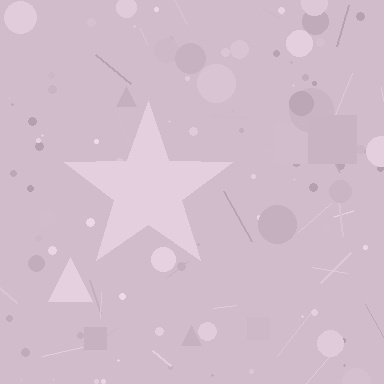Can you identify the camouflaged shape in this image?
The camouflaged shape is a star.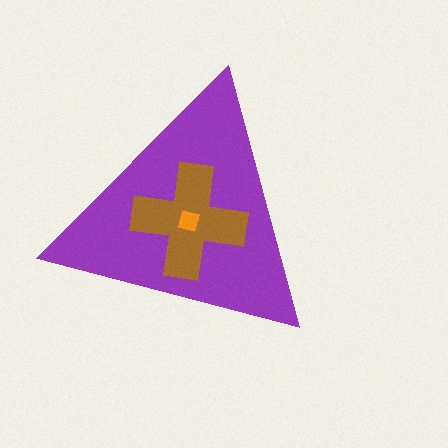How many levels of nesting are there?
3.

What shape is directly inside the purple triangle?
The brown cross.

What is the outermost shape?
The purple triangle.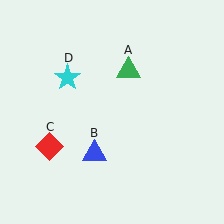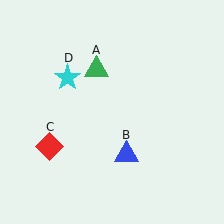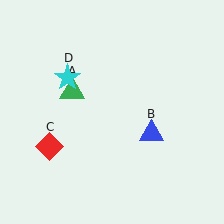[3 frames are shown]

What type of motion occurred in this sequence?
The green triangle (object A), blue triangle (object B) rotated counterclockwise around the center of the scene.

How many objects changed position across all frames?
2 objects changed position: green triangle (object A), blue triangle (object B).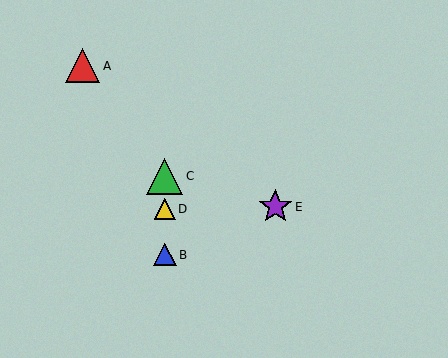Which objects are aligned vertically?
Objects B, C, D are aligned vertically.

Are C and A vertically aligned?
No, C is at x≈165 and A is at x≈83.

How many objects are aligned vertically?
3 objects (B, C, D) are aligned vertically.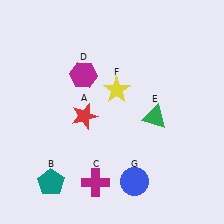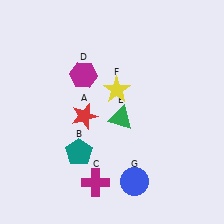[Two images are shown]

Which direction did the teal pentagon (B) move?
The teal pentagon (B) moved up.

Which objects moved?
The objects that moved are: the teal pentagon (B), the green triangle (E).